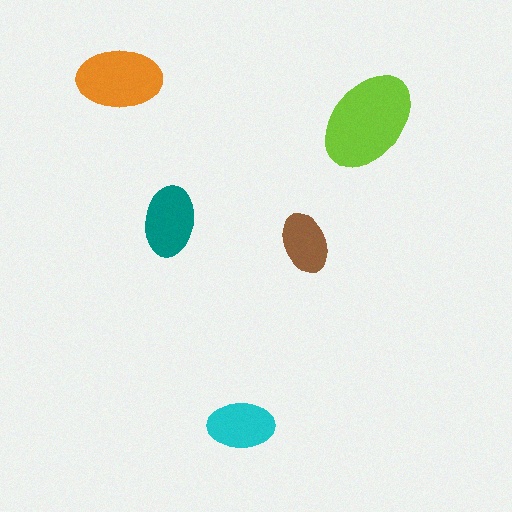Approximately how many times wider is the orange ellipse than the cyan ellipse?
About 1.5 times wider.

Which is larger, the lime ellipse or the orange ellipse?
The lime one.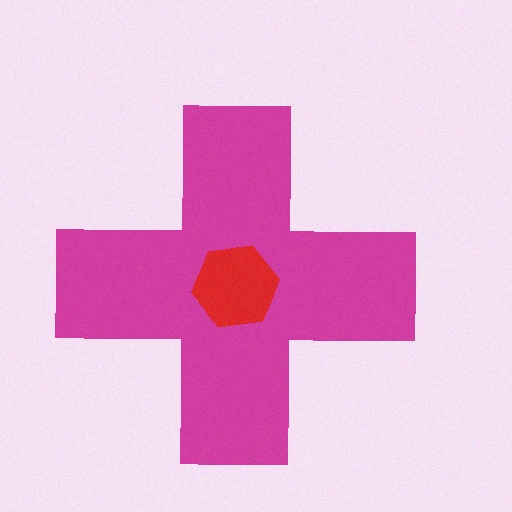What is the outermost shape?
The magenta cross.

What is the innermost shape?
The red hexagon.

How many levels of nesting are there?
2.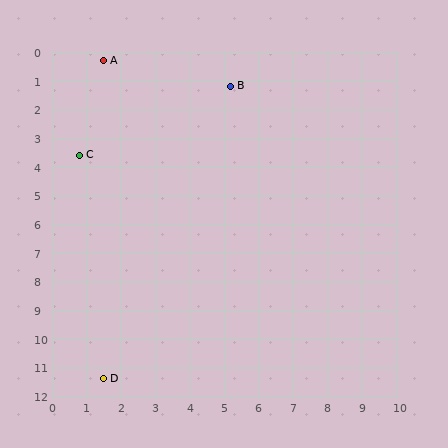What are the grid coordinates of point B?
Point B is at approximately (5.2, 1.2).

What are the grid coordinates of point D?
Point D is at approximately (1.5, 11.4).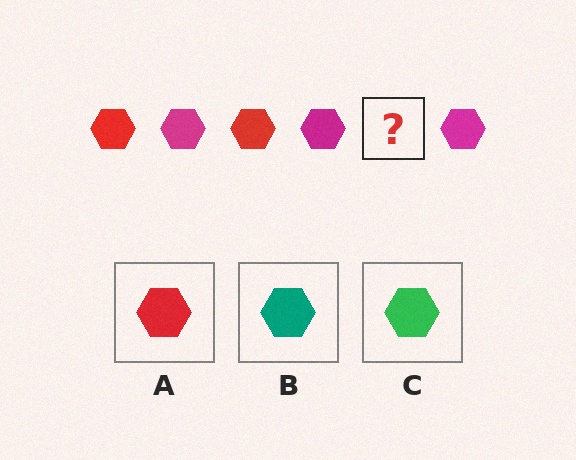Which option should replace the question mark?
Option A.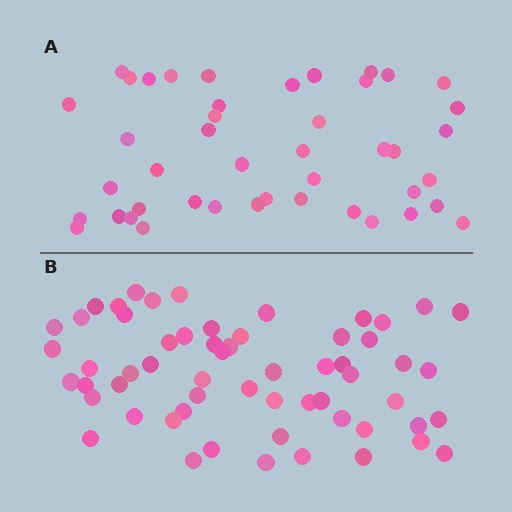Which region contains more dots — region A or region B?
Region B (the bottom region) has more dots.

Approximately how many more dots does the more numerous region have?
Region B has approximately 15 more dots than region A.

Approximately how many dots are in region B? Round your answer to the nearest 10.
About 60 dots. (The exact count is 59, which rounds to 60.)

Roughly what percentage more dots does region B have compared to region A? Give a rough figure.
About 35% more.